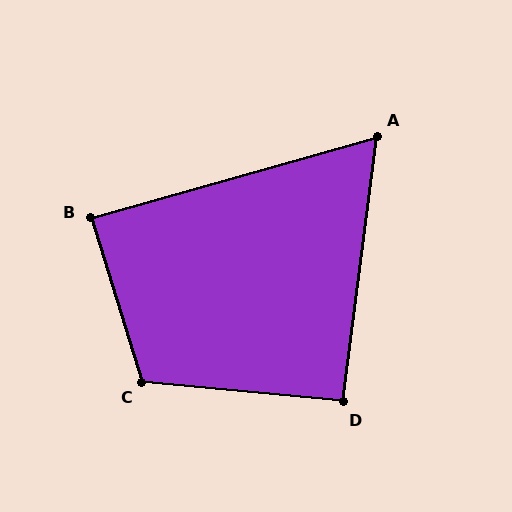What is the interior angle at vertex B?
Approximately 88 degrees (approximately right).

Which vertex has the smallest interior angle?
A, at approximately 67 degrees.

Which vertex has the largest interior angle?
C, at approximately 113 degrees.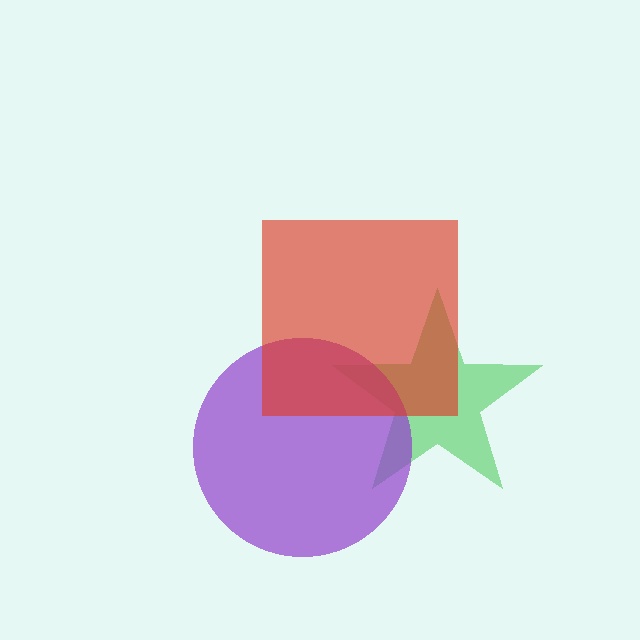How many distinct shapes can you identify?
There are 3 distinct shapes: a green star, a purple circle, a red square.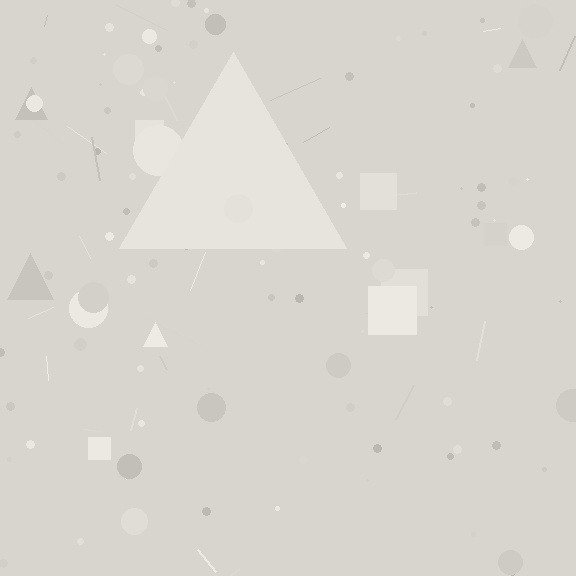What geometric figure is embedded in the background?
A triangle is embedded in the background.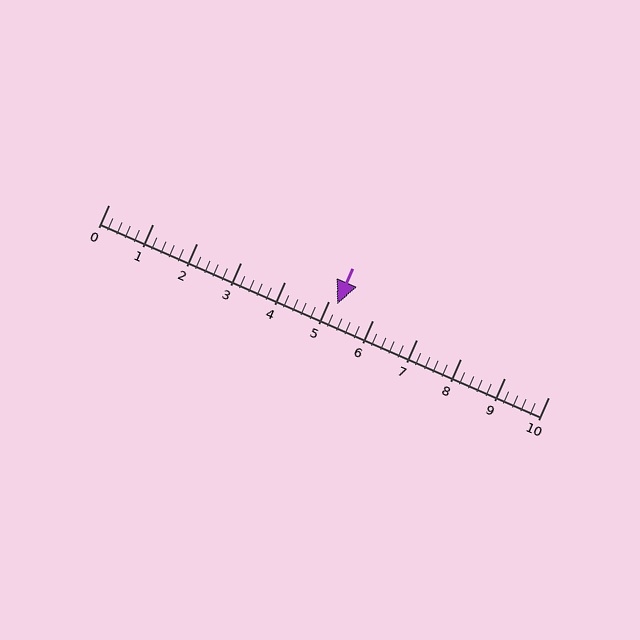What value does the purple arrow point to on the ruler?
The purple arrow points to approximately 5.2.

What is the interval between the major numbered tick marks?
The major tick marks are spaced 1 units apart.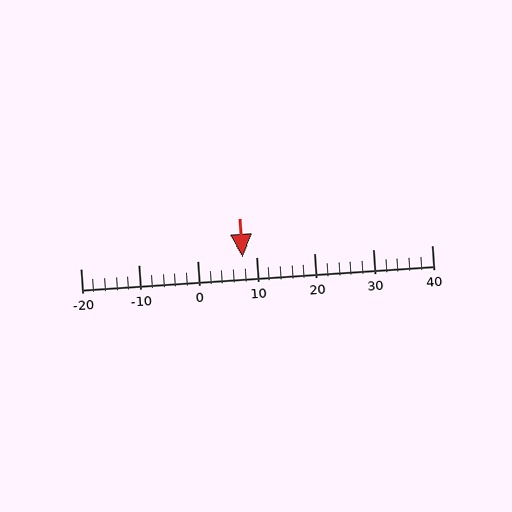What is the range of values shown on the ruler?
The ruler shows values from -20 to 40.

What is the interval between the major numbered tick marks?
The major tick marks are spaced 10 units apart.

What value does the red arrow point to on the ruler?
The red arrow points to approximately 8.